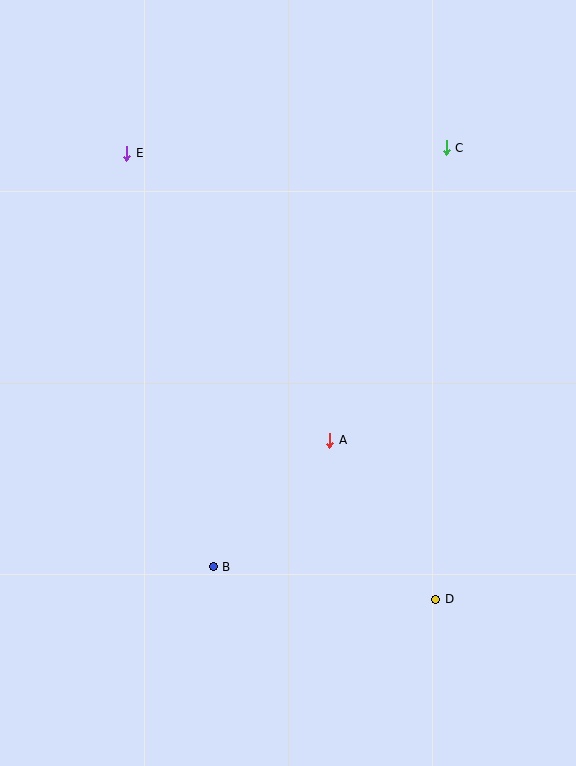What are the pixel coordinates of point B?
Point B is at (213, 567).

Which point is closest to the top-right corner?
Point C is closest to the top-right corner.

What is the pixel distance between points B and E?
The distance between B and E is 422 pixels.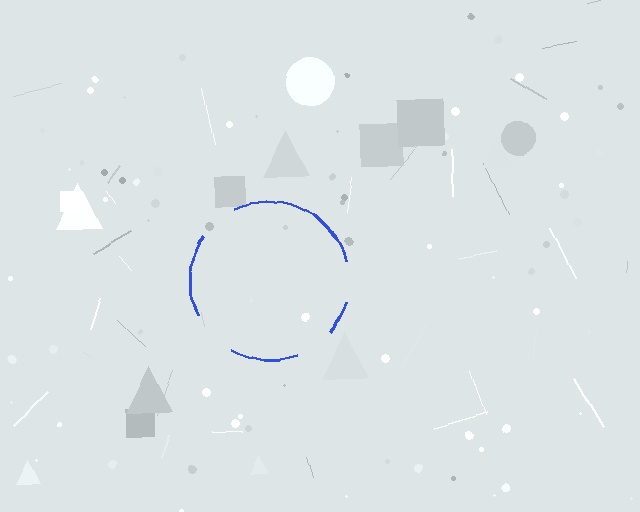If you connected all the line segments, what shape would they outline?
They would outline a circle.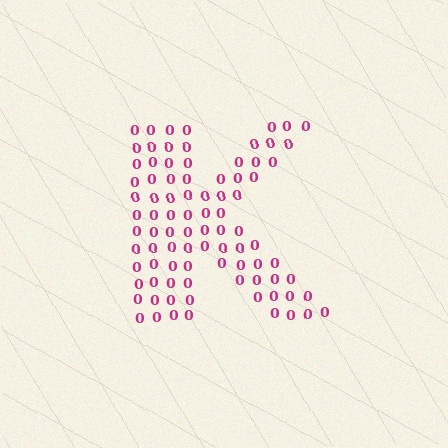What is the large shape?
The large shape is the letter K.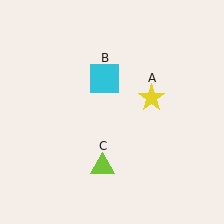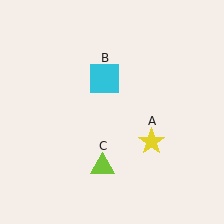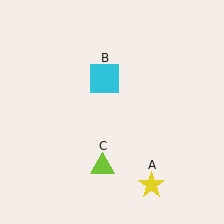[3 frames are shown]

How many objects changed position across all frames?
1 object changed position: yellow star (object A).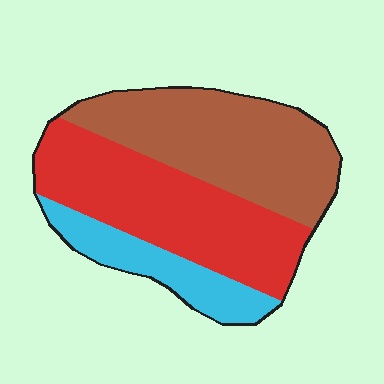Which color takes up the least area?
Cyan, at roughly 15%.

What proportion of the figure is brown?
Brown covers roughly 40% of the figure.